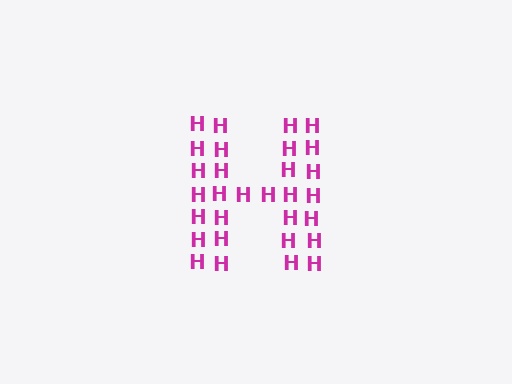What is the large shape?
The large shape is the letter H.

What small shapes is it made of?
It is made of small letter H's.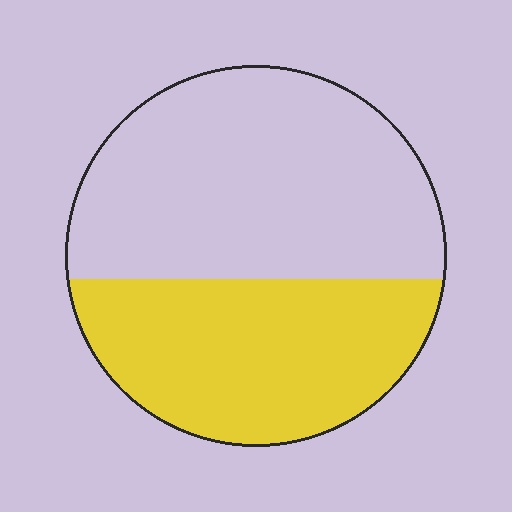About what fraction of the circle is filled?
About two fifths (2/5).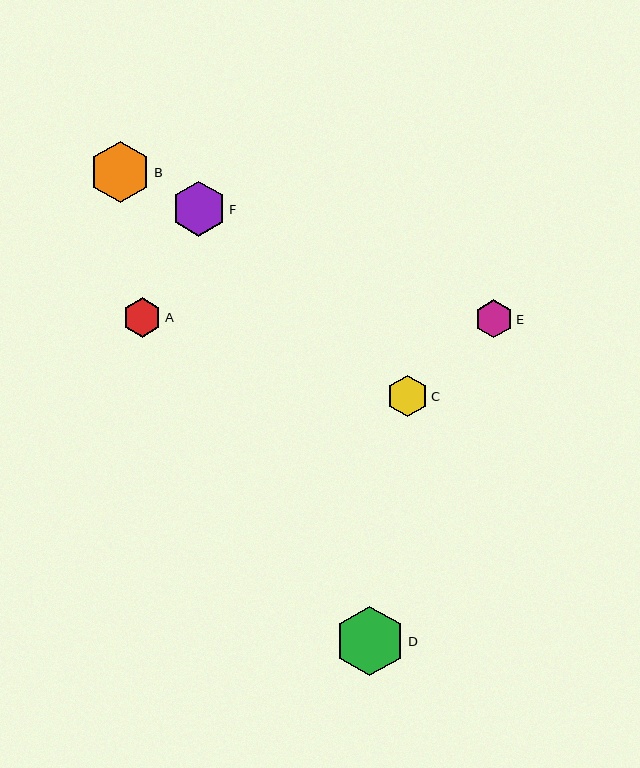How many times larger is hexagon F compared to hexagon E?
Hexagon F is approximately 1.4 times the size of hexagon E.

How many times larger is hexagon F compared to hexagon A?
Hexagon F is approximately 1.4 times the size of hexagon A.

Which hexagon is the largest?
Hexagon D is the largest with a size of approximately 70 pixels.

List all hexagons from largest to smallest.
From largest to smallest: D, B, F, C, A, E.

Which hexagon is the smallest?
Hexagon E is the smallest with a size of approximately 38 pixels.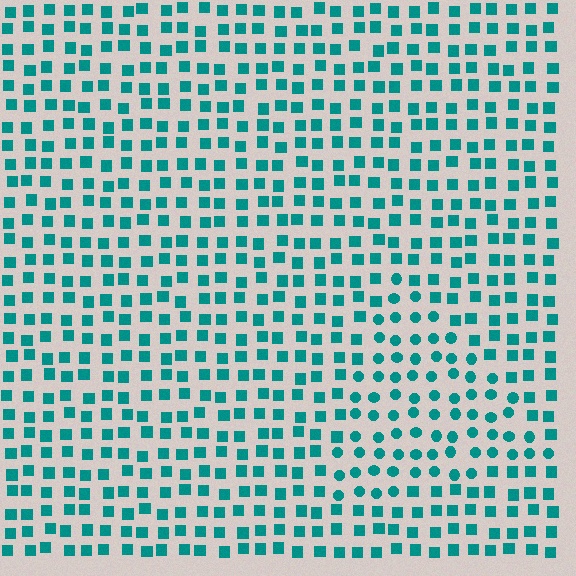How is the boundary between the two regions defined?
The boundary is defined by a change in element shape: circles inside vs. squares outside. All elements share the same color and spacing.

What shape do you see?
I see a triangle.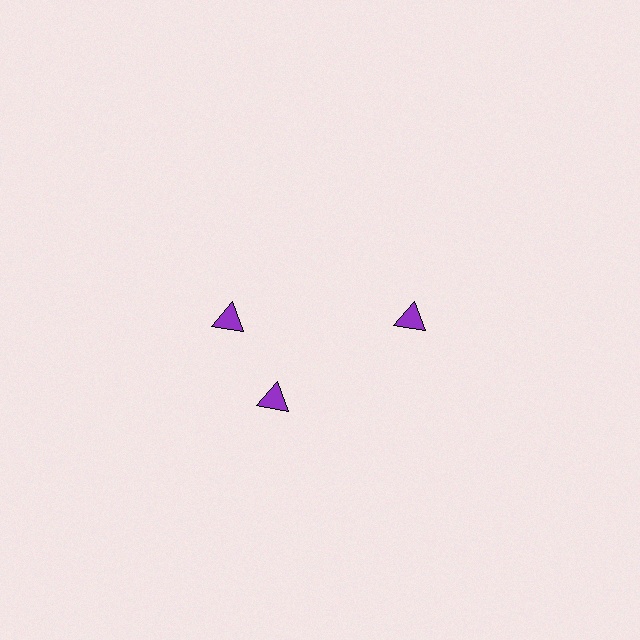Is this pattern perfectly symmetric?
No. The 3 purple triangles are arranged in a ring, but one element near the 11 o'clock position is rotated out of alignment along the ring, breaking the 3-fold rotational symmetry.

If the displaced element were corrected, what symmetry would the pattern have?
It would have 3-fold rotational symmetry — the pattern would map onto itself every 120 degrees.